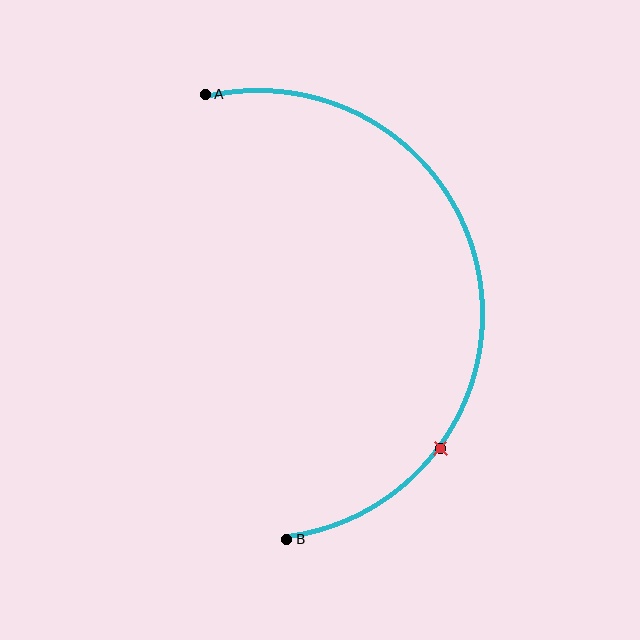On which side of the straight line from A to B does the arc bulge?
The arc bulges to the right of the straight line connecting A and B.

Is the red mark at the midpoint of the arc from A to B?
No. The red mark lies on the arc but is closer to endpoint B. The arc midpoint would be at the point on the curve equidistant along the arc from both A and B.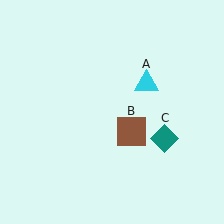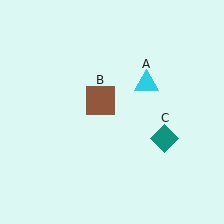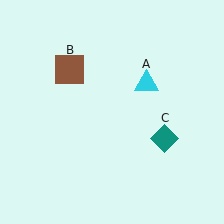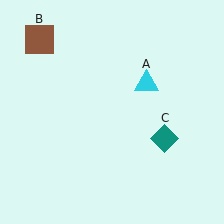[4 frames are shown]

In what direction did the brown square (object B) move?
The brown square (object B) moved up and to the left.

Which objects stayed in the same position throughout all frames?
Cyan triangle (object A) and teal diamond (object C) remained stationary.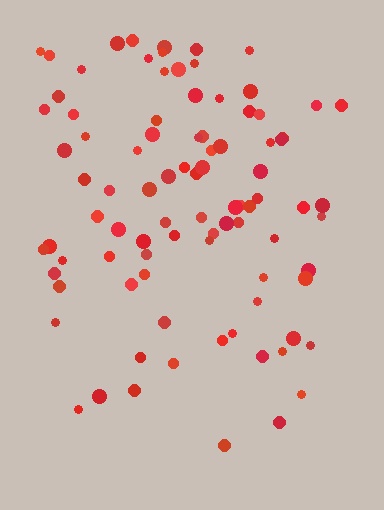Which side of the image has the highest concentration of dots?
The top.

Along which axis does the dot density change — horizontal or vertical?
Vertical.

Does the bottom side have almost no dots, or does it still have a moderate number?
Still a moderate number, just noticeably fewer than the top.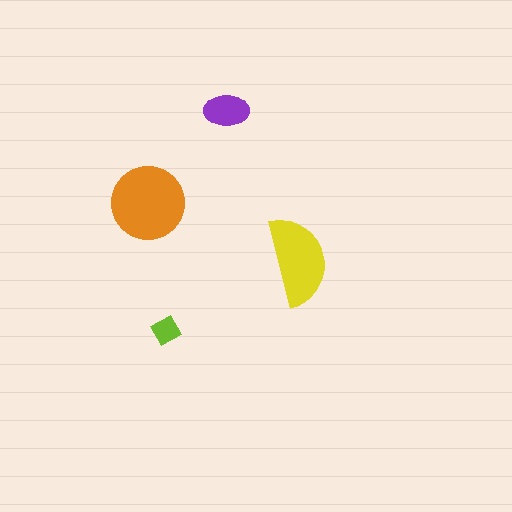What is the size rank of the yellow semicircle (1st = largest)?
2nd.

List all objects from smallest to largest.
The lime diamond, the purple ellipse, the yellow semicircle, the orange circle.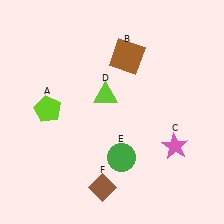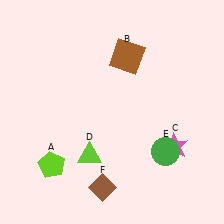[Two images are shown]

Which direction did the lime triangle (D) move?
The lime triangle (D) moved down.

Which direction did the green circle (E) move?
The green circle (E) moved right.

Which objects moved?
The objects that moved are: the lime pentagon (A), the lime triangle (D), the green circle (E).